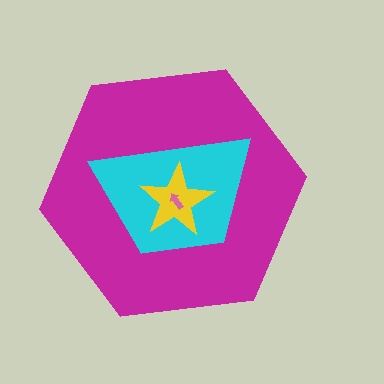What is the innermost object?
The pink arrow.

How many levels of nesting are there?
4.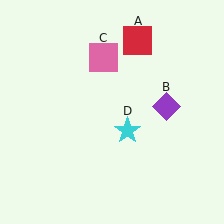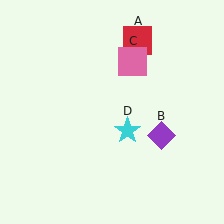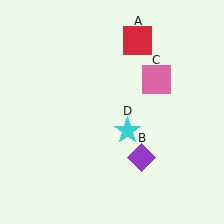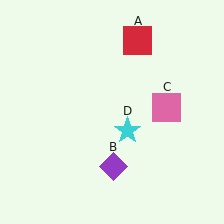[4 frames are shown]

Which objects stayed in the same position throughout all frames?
Red square (object A) and cyan star (object D) remained stationary.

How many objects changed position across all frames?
2 objects changed position: purple diamond (object B), pink square (object C).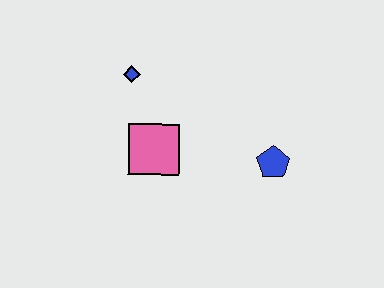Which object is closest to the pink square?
The blue diamond is closest to the pink square.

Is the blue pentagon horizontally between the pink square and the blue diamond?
No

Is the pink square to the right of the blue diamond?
Yes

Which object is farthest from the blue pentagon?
The blue diamond is farthest from the blue pentagon.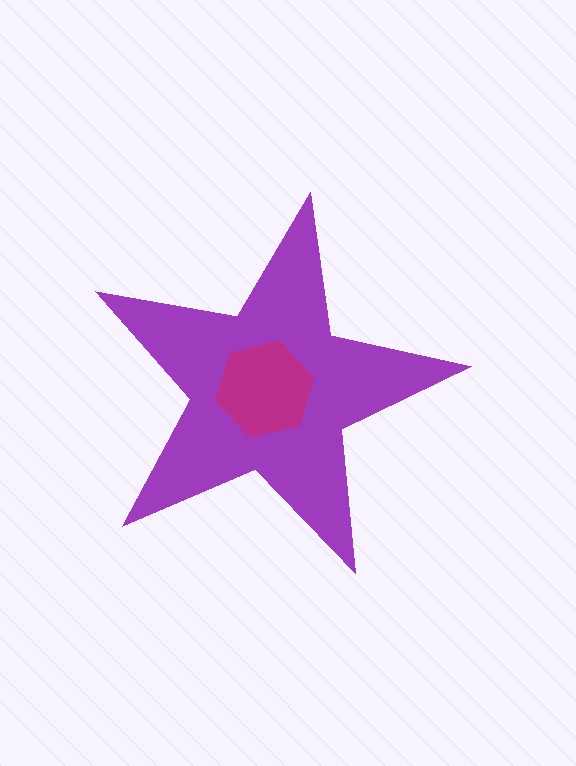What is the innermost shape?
The magenta hexagon.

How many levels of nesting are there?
2.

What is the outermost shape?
The purple star.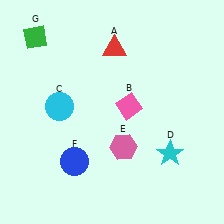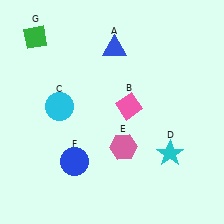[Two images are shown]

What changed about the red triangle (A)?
In Image 1, A is red. In Image 2, it changed to blue.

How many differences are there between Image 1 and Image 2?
There is 1 difference between the two images.